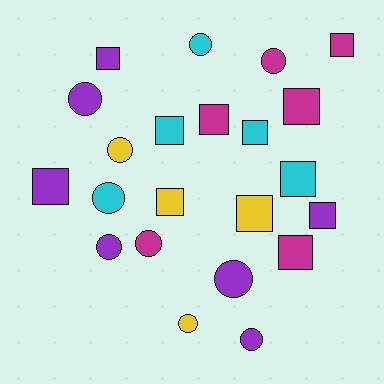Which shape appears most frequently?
Square, with 12 objects.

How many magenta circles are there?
There are 2 magenta circles.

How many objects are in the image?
There are 22 objects.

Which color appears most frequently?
Purple, with 7 objects.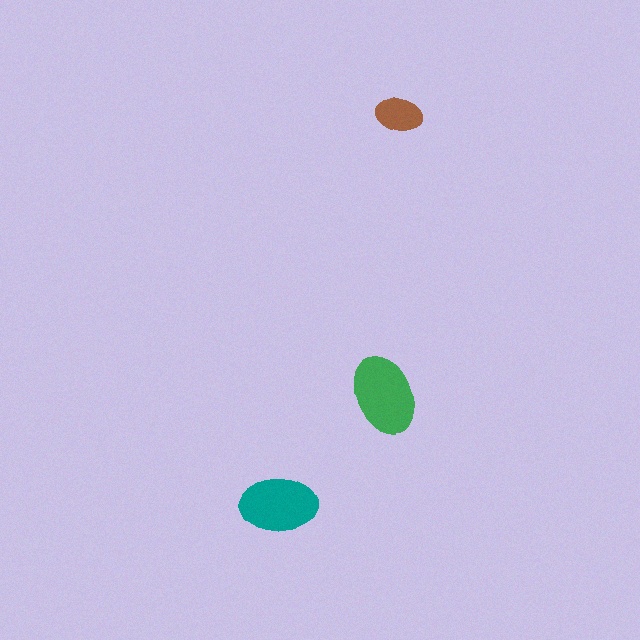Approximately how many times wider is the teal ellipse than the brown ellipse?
About 1.5 times wider.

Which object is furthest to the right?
The brown ellipse is rightmost.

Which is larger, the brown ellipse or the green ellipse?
The green one.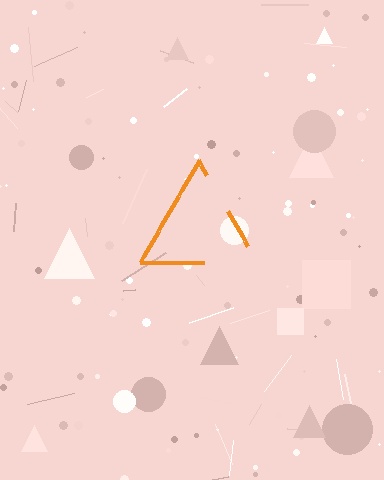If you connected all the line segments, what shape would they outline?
They would outline a triangle.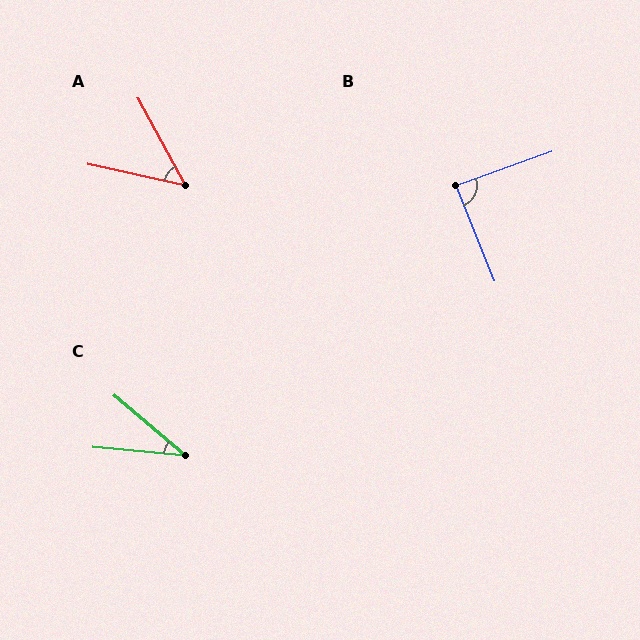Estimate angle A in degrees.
Approximately 49 degrees.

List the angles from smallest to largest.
C (35°), A (49°), B (87°).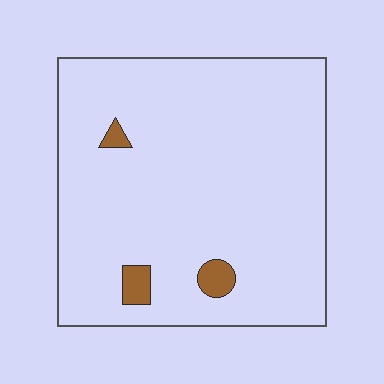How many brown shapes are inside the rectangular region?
3.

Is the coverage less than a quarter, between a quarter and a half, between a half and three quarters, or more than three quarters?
Less than a quarter.